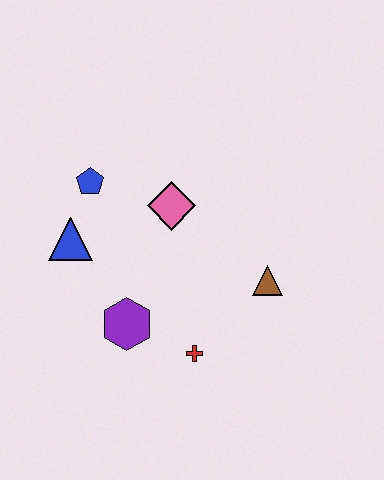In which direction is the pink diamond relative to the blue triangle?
The pink diamond is to the right of the blue triangle.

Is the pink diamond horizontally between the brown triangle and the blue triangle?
Yes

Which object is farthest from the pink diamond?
The red cross is farthest from the pink diamond.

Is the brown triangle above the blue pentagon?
No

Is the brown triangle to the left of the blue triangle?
No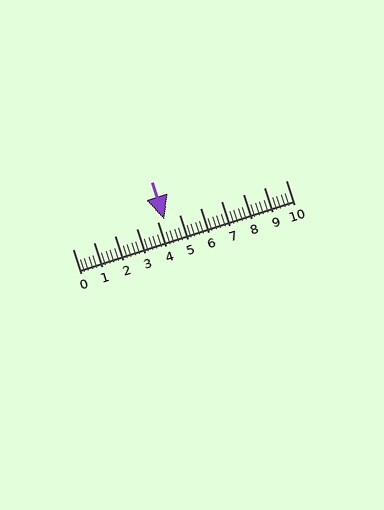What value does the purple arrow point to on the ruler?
The purple arrow points to approximately 4.3.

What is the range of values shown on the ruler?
The ruler shows values from 0 to 10.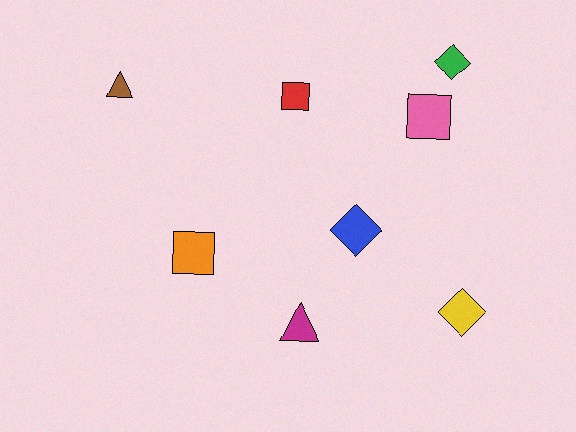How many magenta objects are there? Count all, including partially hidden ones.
There is 1 magenta object.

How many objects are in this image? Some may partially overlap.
There are 8 objects.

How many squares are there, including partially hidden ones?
There are 3 squares.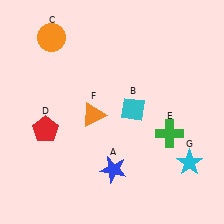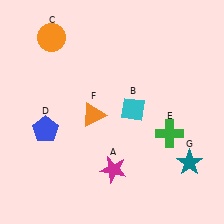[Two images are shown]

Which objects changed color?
A changed from blue to magenta. D changed from red to blue. G changed from cyan to teal.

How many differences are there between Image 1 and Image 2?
There are 3 differences between the two images.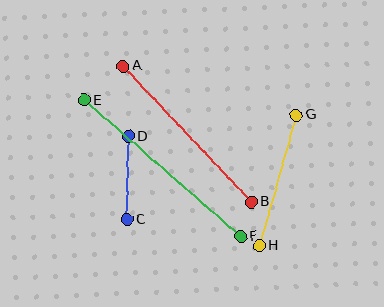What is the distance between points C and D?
The distance is approximately 83 pixels.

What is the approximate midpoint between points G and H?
The midpoint is at approximately (278, 180) pixels.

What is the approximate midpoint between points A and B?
The midpoint is at approximately (187, 134) pixels.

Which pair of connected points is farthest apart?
Points E and F are farthest apart.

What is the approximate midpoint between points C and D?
The midpoint is at approximately (128, 178) pixels.